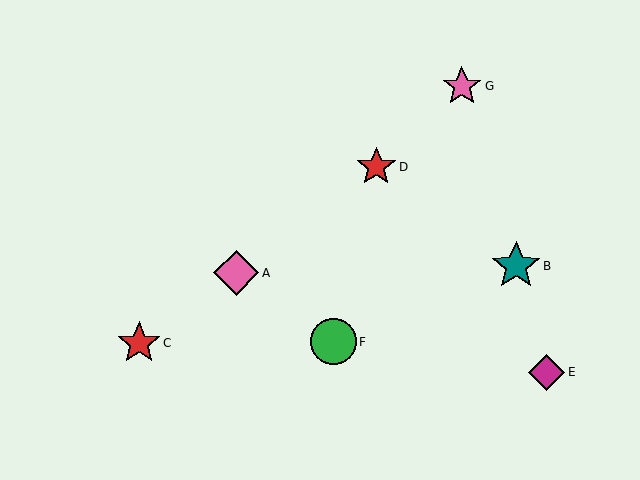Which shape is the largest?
The teal star (labeled B) is the largest.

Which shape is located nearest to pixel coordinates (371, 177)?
The red star (labeled D) at (376, 167) is nearest to that location.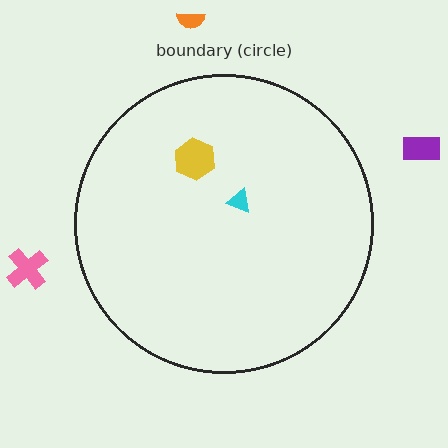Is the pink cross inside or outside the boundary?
Outside.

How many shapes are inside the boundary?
2 inside, 3 outside.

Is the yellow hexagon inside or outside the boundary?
Inside.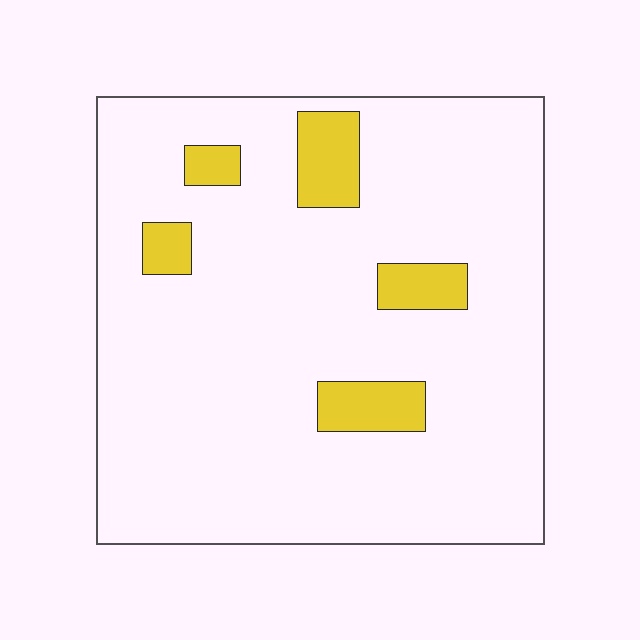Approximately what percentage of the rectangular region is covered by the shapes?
Approximately 10%.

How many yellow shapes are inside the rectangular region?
5.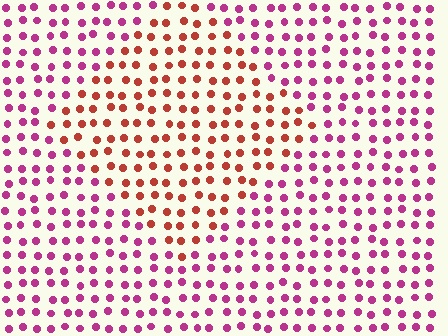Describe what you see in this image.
The image is filled with small magenta elements in a uniform arrangement. A diamond-shaped region is visible where the elements are tinted to a slightly different hue, forming a subtle color boundary.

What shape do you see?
I see a diamond.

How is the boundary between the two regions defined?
The boundary is defined purely by a slight shift in hue (about 45 degrees). Spacing, size, and orientation are identical on both sides.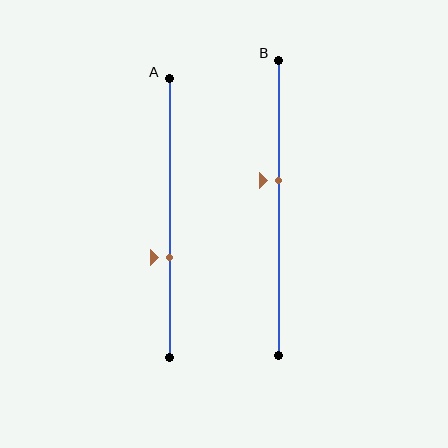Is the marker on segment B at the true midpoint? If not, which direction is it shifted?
No, the marker on segment B is shifted upward by about 9% of the segment length.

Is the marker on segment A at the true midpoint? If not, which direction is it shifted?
No, the marker on segment A is shifted downward by about 14% of the segment length.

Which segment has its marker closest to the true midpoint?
Segment B has its marker closest to the true midpoint.